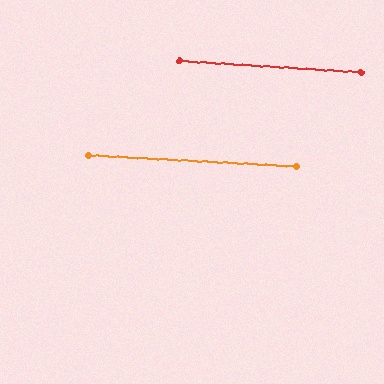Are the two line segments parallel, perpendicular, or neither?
Parallel — their directions differ by only 0.9°.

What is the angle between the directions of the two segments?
Approximately 1 degree.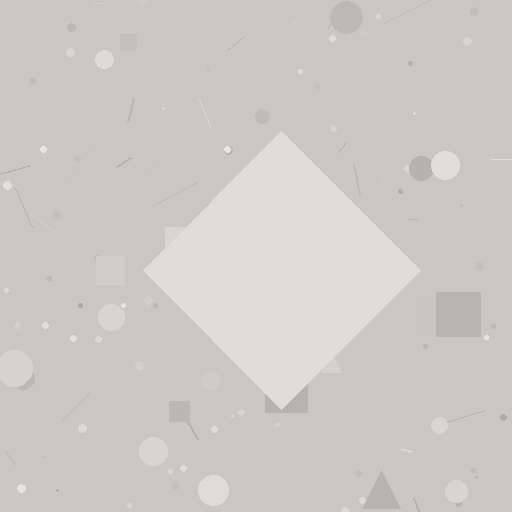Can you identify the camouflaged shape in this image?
The camouflaged shape is a diamond.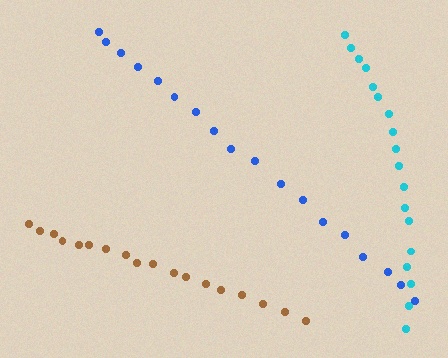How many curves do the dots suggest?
There are 3 distinct paths.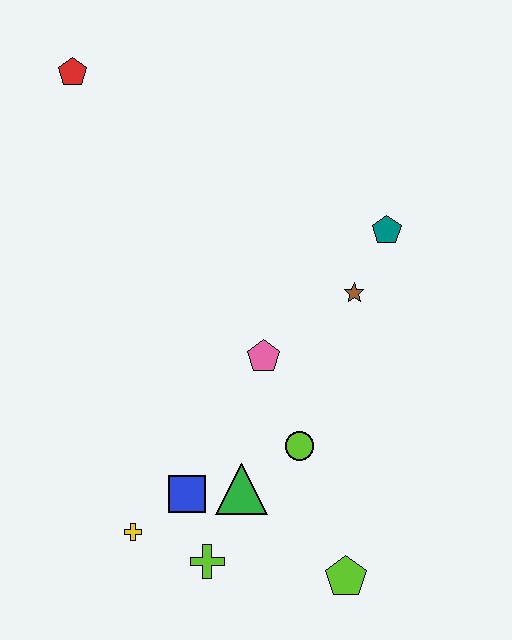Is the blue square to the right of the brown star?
No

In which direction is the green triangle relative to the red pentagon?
The green triangle is below the red pentagon.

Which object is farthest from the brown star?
The red pentagon is farthest from the brown star.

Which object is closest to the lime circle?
The green triangle is closest to the lime circle.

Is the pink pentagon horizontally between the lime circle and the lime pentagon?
No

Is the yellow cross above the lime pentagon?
Yes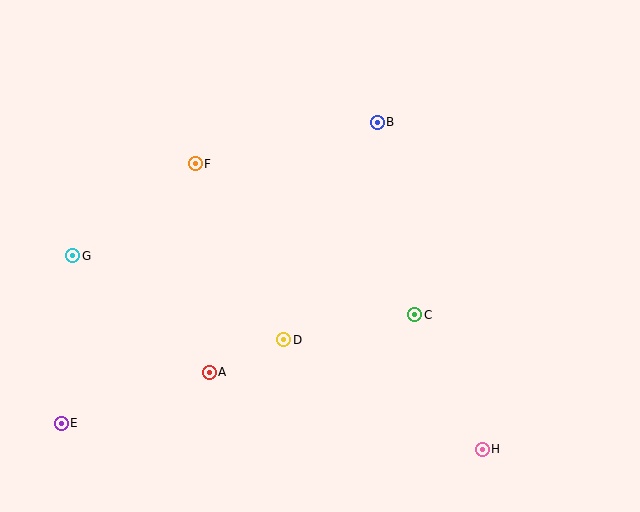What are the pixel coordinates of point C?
Point C is at (415, 315).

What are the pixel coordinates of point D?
Point D is at (284, 340).